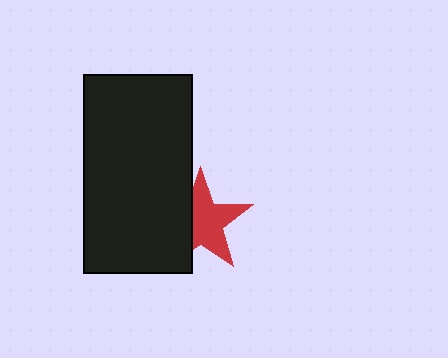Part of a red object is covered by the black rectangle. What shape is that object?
It is a star.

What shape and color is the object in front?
The object in front is a black rectangle.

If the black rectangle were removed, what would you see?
You would see the complete red star.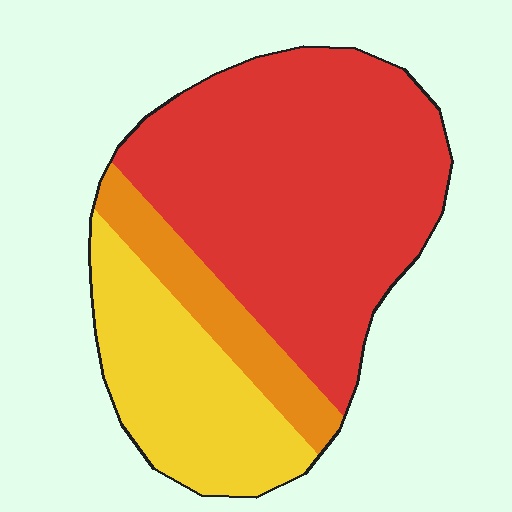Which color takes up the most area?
Red, at roughly 60%.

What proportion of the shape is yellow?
Yellow covers 26% of the shape.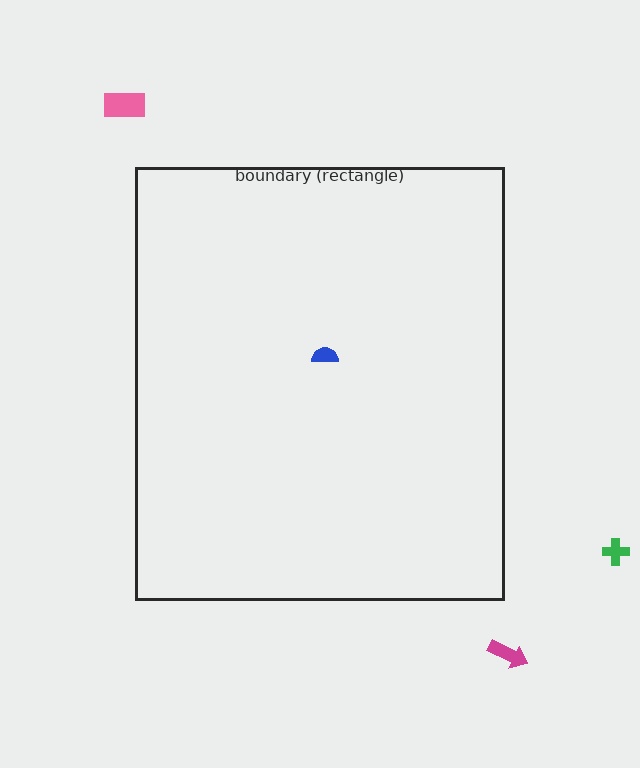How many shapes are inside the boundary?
1 inside, 3 outside.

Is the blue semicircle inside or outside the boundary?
Inside.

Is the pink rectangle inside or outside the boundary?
Outside.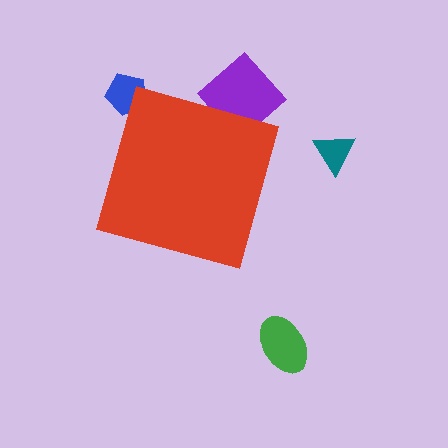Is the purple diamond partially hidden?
Yes, the purple diamond is partially hidden behind the red diamond.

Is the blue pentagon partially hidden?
Yes, the blue pentagon is partially hidden behind the red diamond.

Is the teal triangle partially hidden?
No, the teal triangle is fully visible.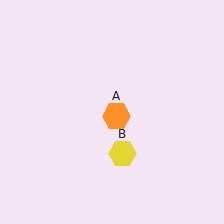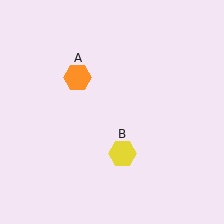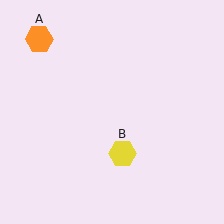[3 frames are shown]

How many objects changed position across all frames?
1 object changed position: orange hexagon (object A).